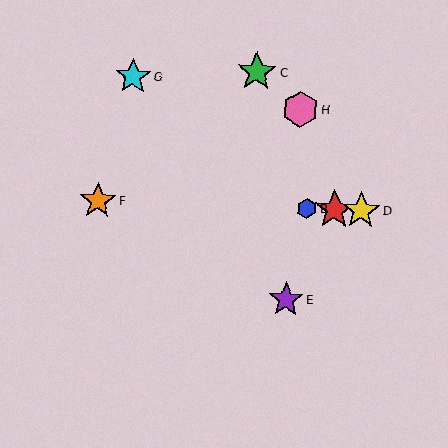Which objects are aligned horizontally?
Objects A, B, D, F are aligned horizontally.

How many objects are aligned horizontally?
4 objects (A, B, D, F) are aligned horizontally.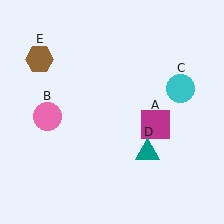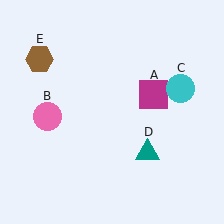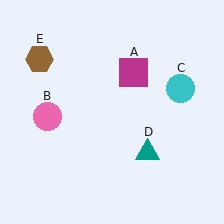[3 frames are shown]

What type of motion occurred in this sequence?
The magenta square (object A) rotated counterclockwise around the center of the scene.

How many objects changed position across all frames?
1 object changed position: magenta square (object A).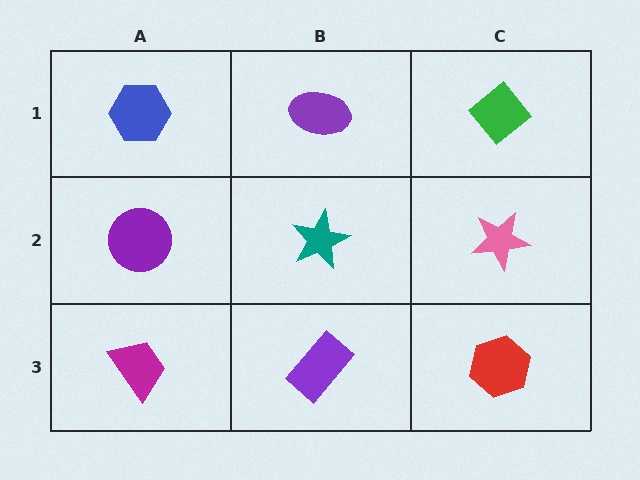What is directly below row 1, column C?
A pink star.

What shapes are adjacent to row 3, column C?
A pink star (row 2, column C), a purple rectangle (row 3, column B).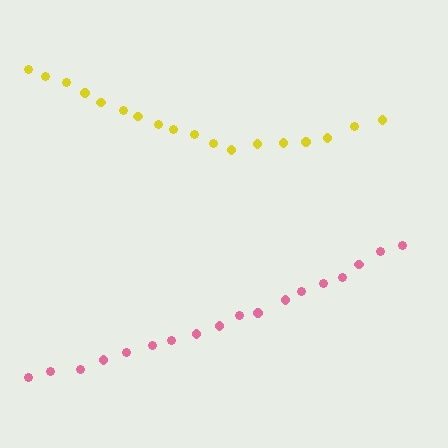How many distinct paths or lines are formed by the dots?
There are 2 distinct paths.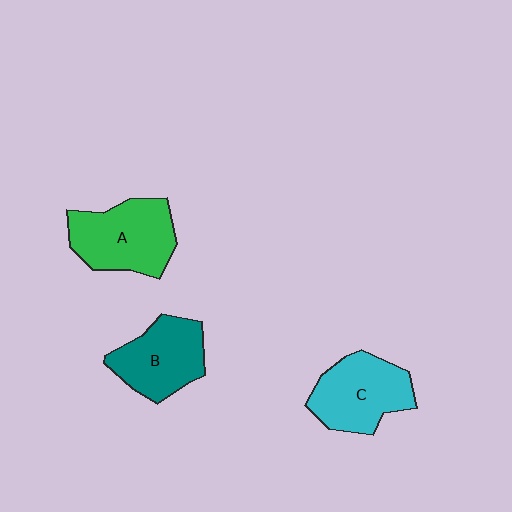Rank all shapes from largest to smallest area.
From largest to smallest: A (green), C (cyan), B (teal).